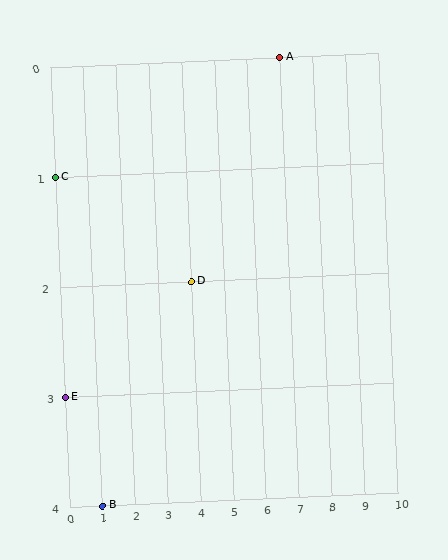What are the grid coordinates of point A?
Point A is at grid coordinates (7, 0).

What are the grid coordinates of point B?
Point B is at grid coordinates (1, 4).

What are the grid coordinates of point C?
Point C is at grid coordinates (0, 1).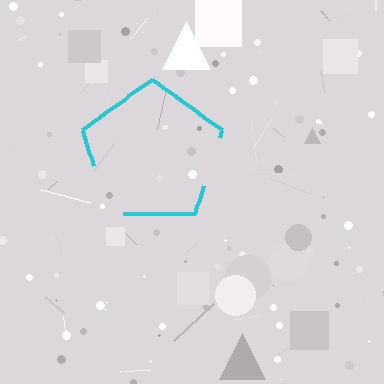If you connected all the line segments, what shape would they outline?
They would outline a pentagon.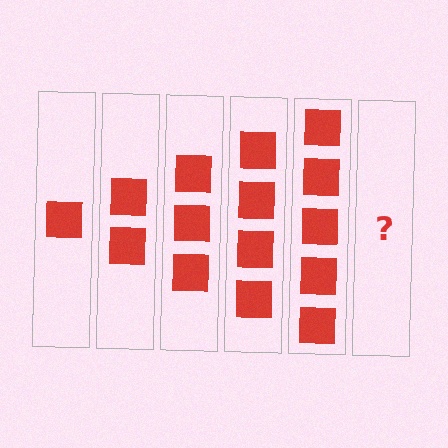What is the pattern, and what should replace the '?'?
The pattern is that each step adds one more square. The '?' should be 6 squares.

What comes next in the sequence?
The next element should be 6 squares.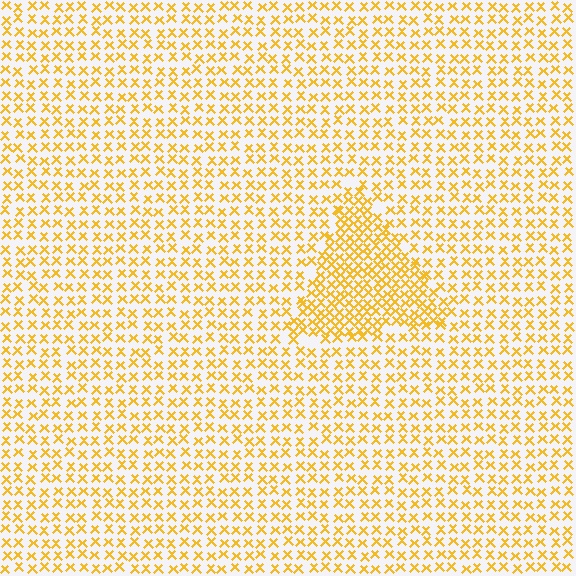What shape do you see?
I see a triangle.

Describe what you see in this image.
The image contains small yellow elements arranged at two different densities. A triangle-shaped region is visible where the elements are more densely packed than the surrounding area.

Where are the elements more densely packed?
The elements are more densely packed inside the triangle boundary.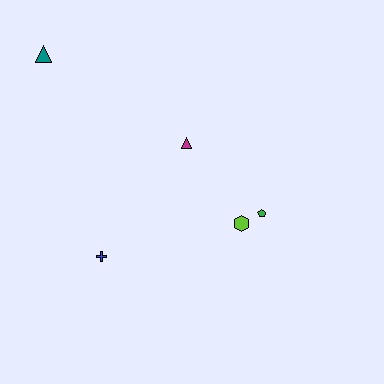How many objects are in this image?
There are 5 objects.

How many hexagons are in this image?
There is 1 hexagon.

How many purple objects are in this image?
There are no purple objects.